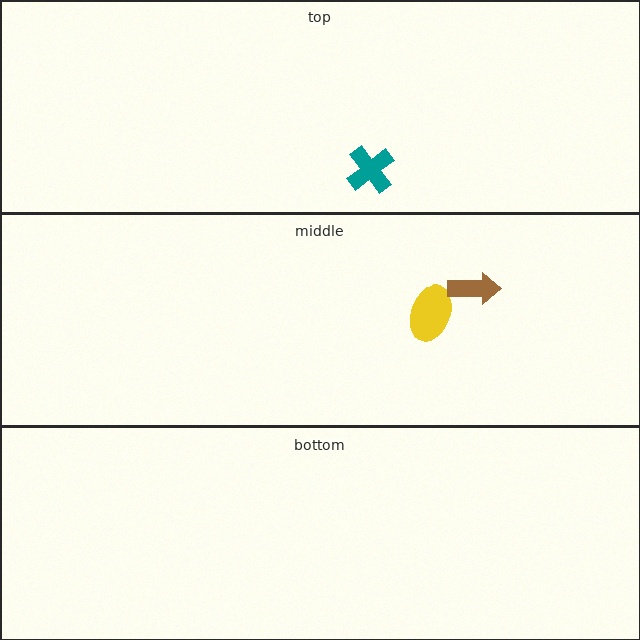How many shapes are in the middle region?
2.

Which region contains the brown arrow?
The middle region.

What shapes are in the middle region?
The yellow ellipse, the brown arrow.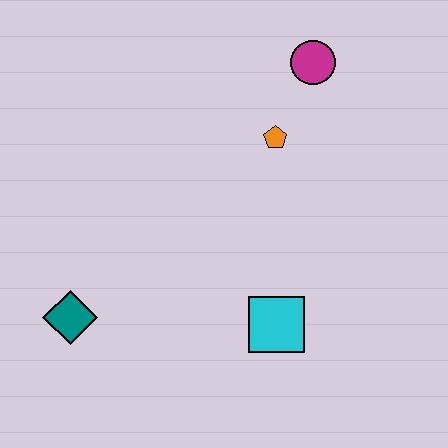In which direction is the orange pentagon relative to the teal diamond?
The orange pentagon is to the right of the teal diamond.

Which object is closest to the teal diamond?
The cyan square is closest to the teal diamond.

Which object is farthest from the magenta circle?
The teal diamond is farthest from the magenta circle.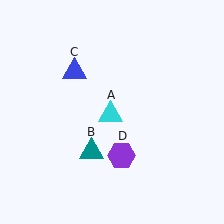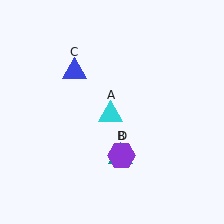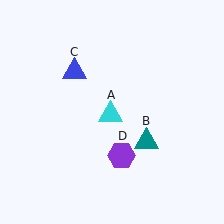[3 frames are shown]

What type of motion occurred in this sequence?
The teal triangle (object B) rotated counterclockwise around the center of the scene.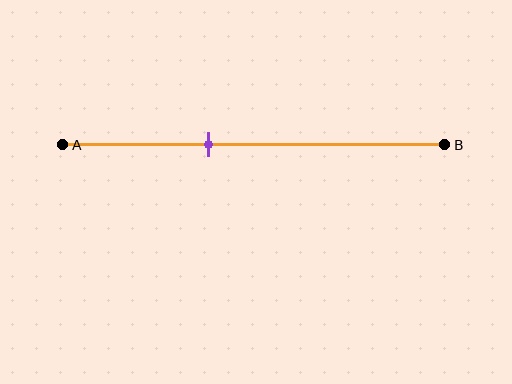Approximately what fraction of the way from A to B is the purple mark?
The purple mark is approximately 40% of the way from A to B.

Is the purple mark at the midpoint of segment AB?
No, the mark is at about 40% from A, not at the 50% midpoint.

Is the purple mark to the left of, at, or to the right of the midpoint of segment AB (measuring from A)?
The purple mark is to the left of the midpoint of segment AB.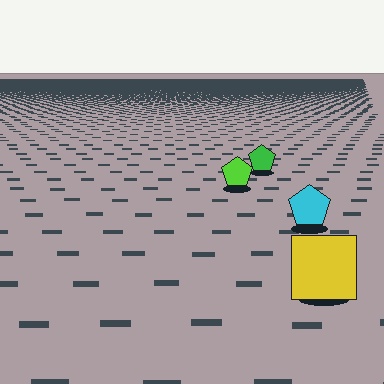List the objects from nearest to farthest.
From nearest to farthest: the yellow square, the cyan pentagon, the lime pentagon, the green pentagon.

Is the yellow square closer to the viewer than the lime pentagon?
Yes. The yellow square is closer — you can tell from the texture gradient: the ground texture is coarser near it.